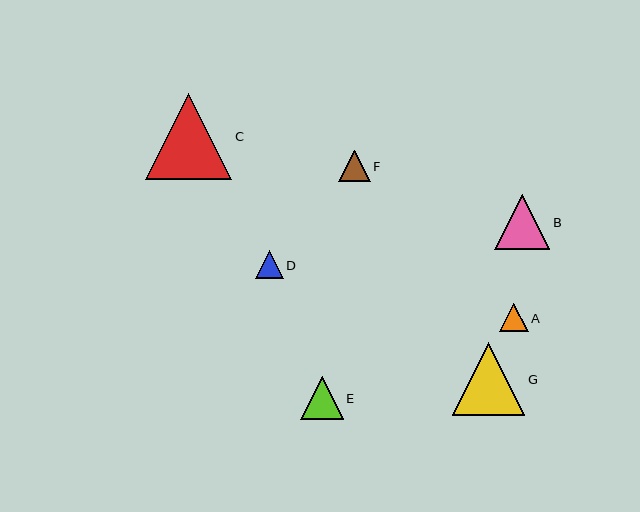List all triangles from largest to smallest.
From largest to smallest: C, G, B, E, F, A, D.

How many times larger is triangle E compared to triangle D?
Triangle E is approximately 1.5 times the size of triangle D.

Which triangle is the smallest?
Triangle D is the smallest with a size of approximately 28 pixels.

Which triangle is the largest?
Triangle C is the largest with a size of approximately 86 pixels.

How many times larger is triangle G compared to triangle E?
Triangle G is approximately 1.7 times the size of triangle E.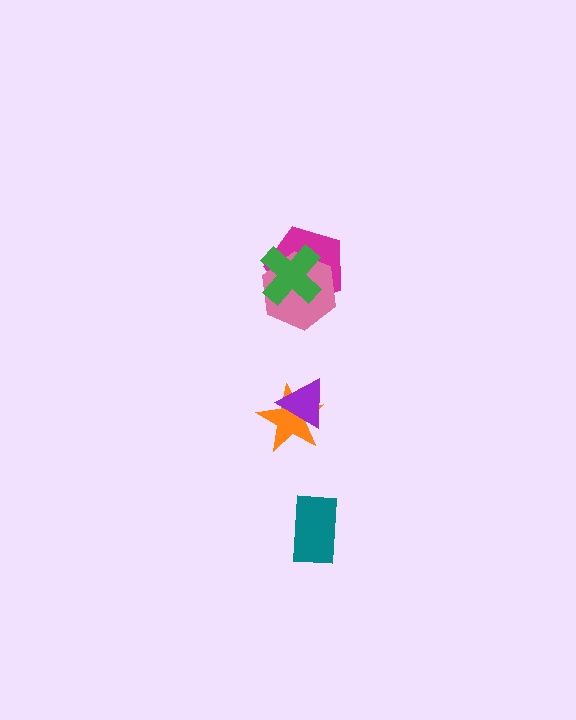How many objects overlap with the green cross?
2 objects overlap with the green cross.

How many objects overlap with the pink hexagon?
2 objects overlap with the pink hexagon.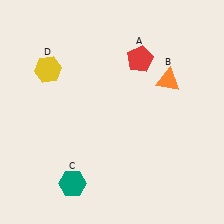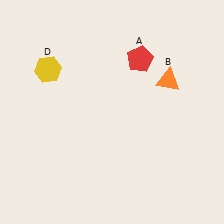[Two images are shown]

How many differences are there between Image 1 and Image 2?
There is 1 difference between the two images.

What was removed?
The teal hexagon (C) was removed in Image 2.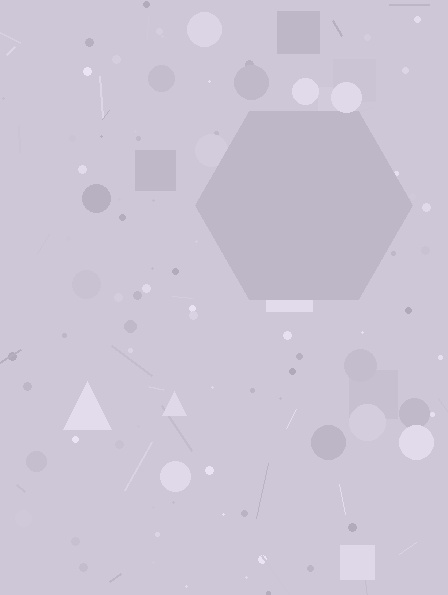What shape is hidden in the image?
A hexagon is hidden in the image.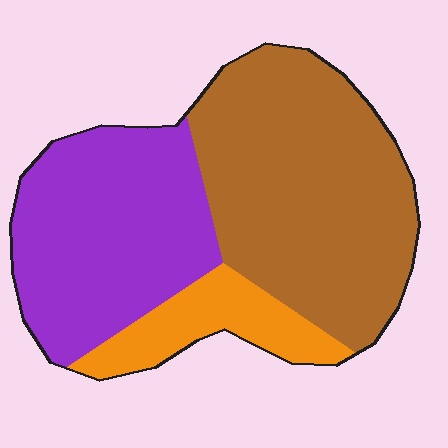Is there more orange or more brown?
Brown.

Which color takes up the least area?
Orange, at roughly 15%.